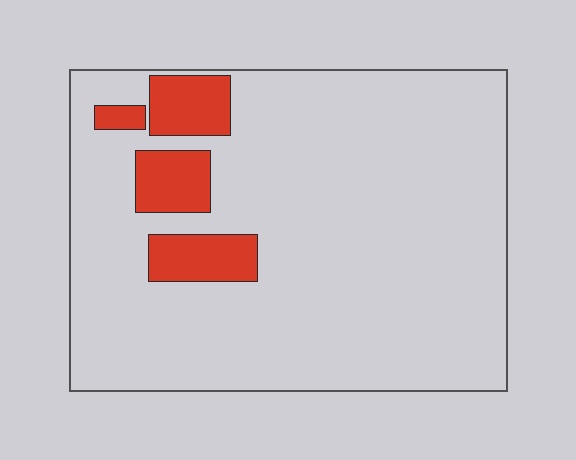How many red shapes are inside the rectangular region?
4.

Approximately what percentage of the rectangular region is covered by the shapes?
Approximately 10%.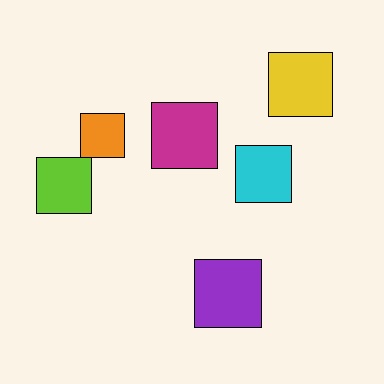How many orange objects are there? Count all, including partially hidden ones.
There is 1 orange object.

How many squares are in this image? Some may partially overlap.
There are 6 squares.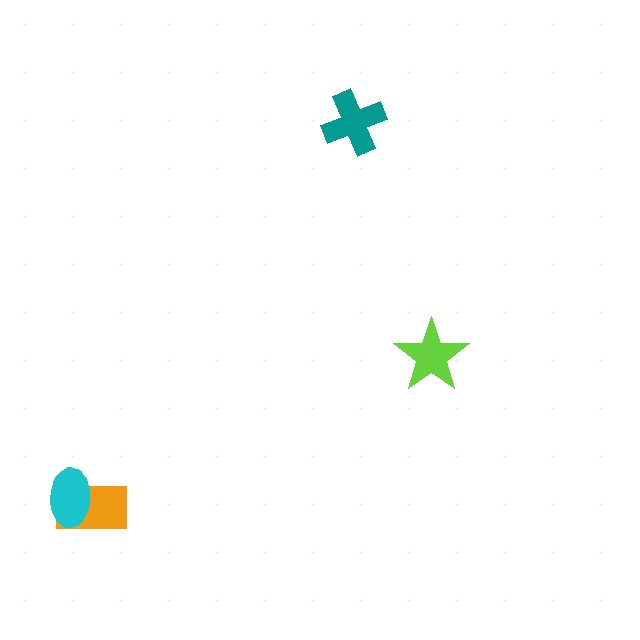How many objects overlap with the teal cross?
0 objects overlap with the teal cross.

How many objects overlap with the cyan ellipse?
1 object overlaps with the cyan ellipse.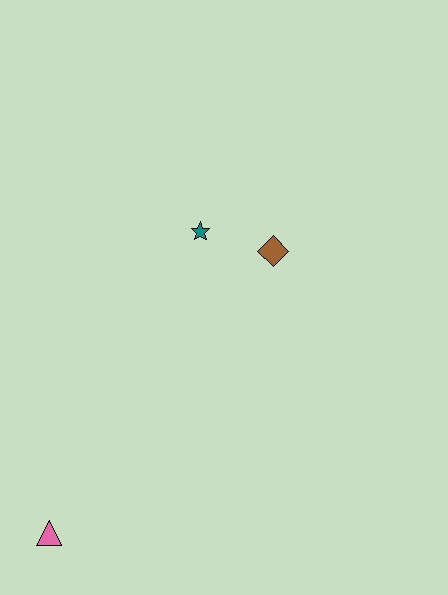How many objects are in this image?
There are 3 objects.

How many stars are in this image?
There is 1 star.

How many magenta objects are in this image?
There are no magenta objects.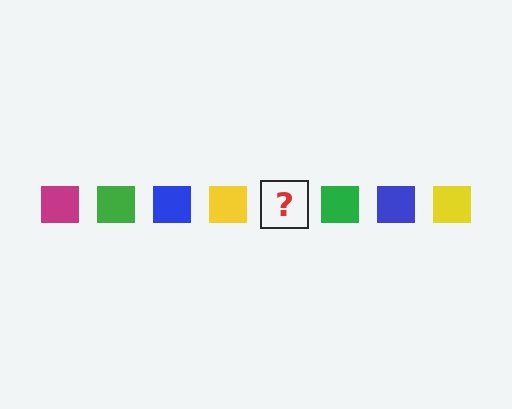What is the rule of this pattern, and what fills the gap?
The rule is that the pattern cycles through magenta, green, blue, yellow squares. The gap should be filled with a magenta square.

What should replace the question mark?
The question mark should be replaced with a magenta square.